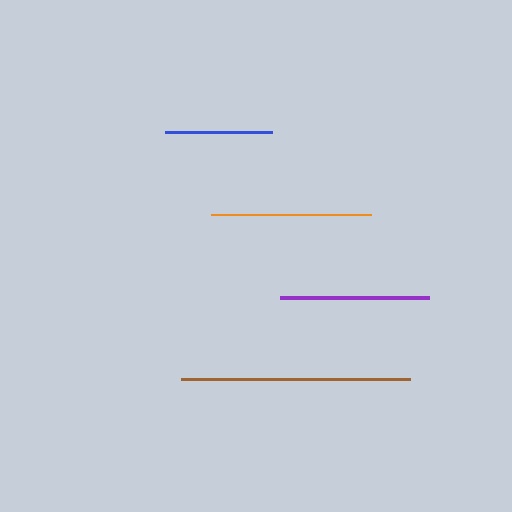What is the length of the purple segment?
The purple segment is approximately 149 pixels long.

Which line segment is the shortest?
The blue line is the shortest at approximately 108 pixels.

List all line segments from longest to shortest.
From longest to shortest: brown, orange, purple, blue.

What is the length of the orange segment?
The orange segment is approximately 160 pixels long.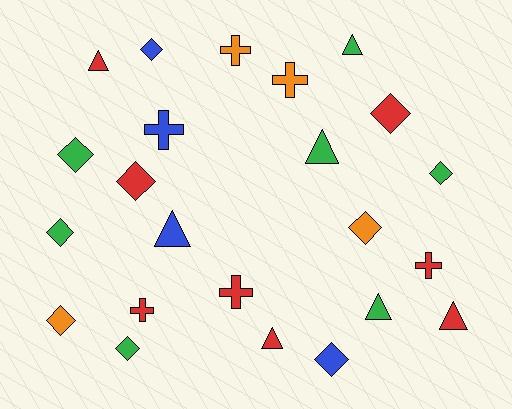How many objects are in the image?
There are 23 objects.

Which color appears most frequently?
Red, with 8 objects.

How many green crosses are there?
There are no green crosses.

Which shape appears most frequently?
Diamond, with 10 objects.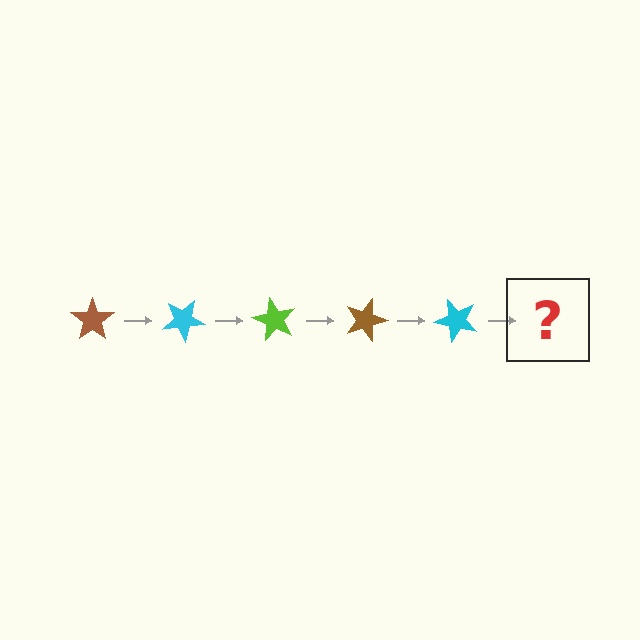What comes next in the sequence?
The next element should be a lime star, rotated 150 degrees from the start.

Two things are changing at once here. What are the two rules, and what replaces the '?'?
The two rules are that it rotates 30 degrees each step and the color cycles through brown, cyan, and lime. The '?' should be a lime star, rotated 150 degrees from the start.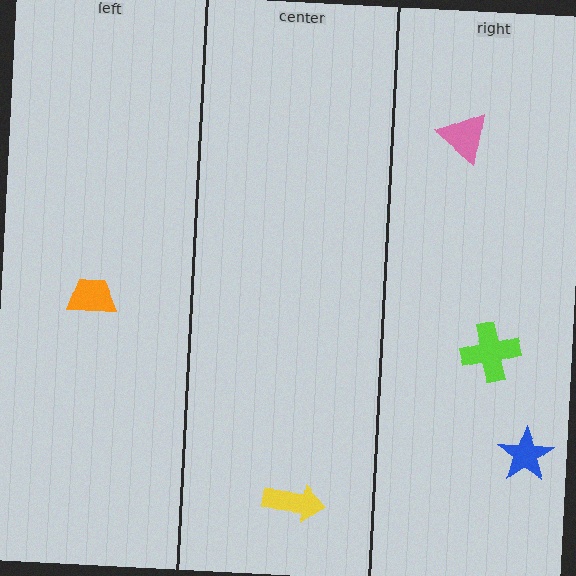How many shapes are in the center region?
1.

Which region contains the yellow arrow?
The center region.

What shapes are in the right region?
The lime cross, the blue star, the pink triangle.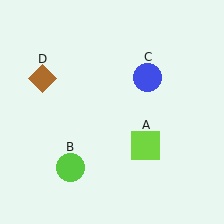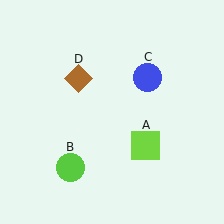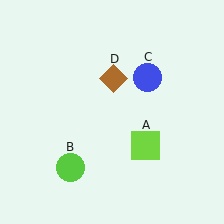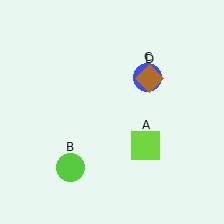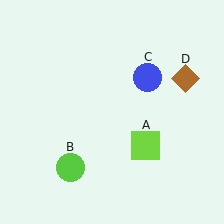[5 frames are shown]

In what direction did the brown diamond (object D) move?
The brown diamond (object D) moved right.